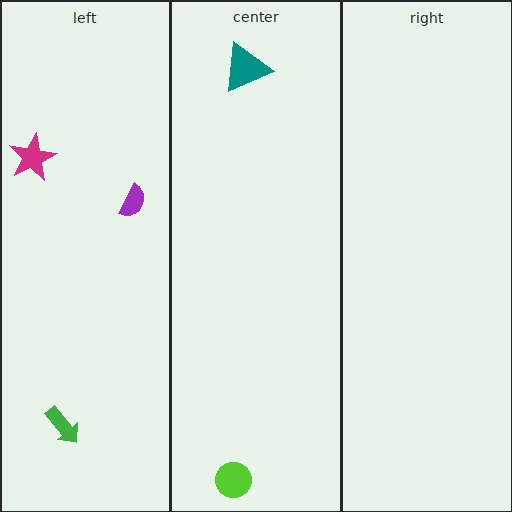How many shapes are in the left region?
3.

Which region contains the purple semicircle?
The left region.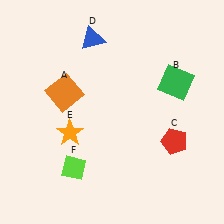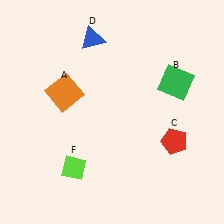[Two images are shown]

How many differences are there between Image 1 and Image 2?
There is 1 difference between the two images.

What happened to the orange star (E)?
The orange star (E) was removed in Image 2. It was in the bottom-left area of Image 1.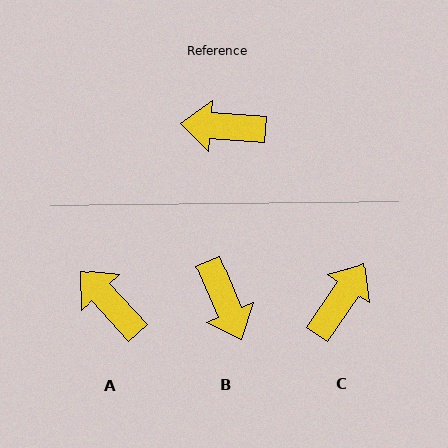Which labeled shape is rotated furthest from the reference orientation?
C, about 120 degrees away.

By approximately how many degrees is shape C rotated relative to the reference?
Approximately 120 degrees clockwise.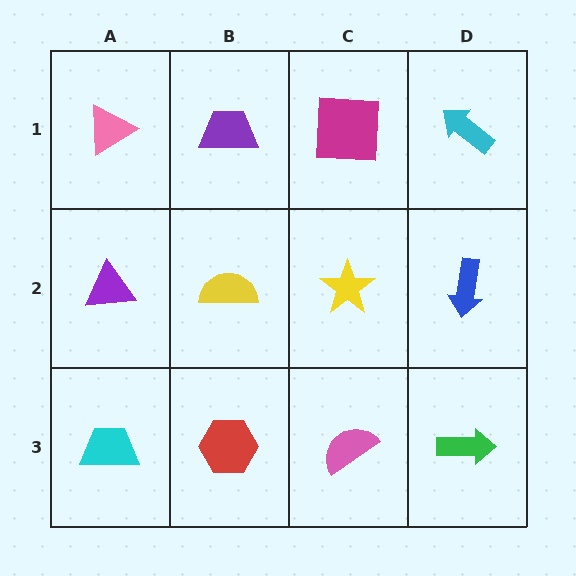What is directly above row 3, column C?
A yellow star.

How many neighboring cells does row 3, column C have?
3.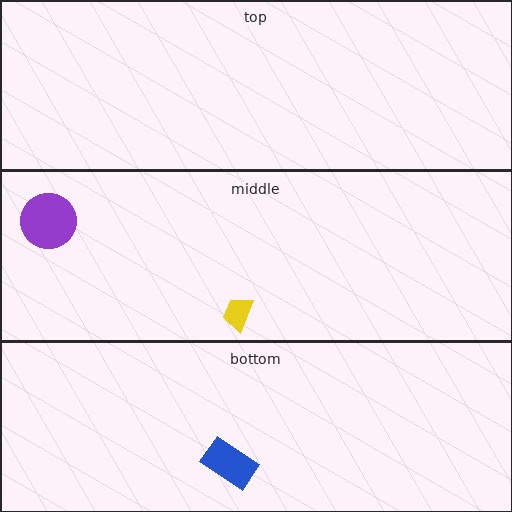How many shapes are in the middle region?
2.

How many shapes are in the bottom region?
1.